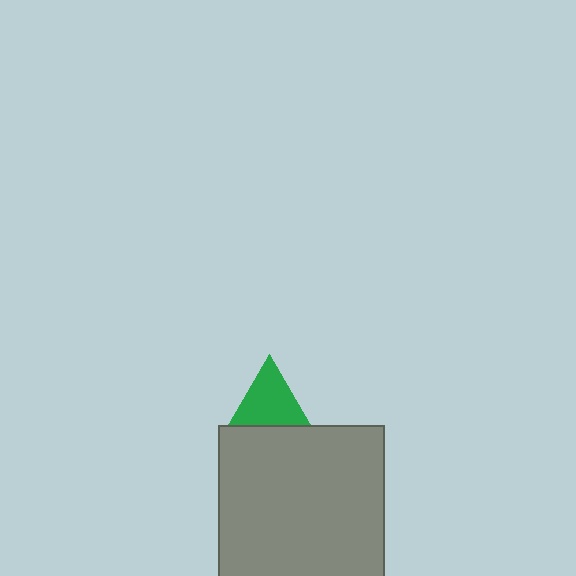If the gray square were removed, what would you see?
You would see the complete green triangle.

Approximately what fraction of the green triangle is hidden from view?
Roughly 36% of the green triangle is hidden behind the gray square.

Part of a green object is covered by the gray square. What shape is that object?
It is a triangle.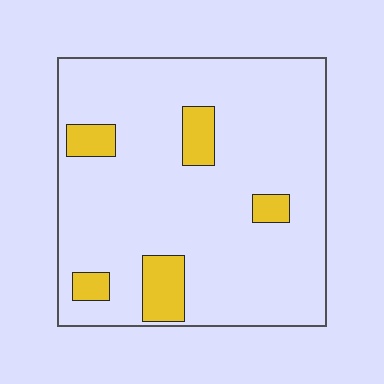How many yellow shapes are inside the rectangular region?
5.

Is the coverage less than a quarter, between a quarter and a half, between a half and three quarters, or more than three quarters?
Less than a quarter.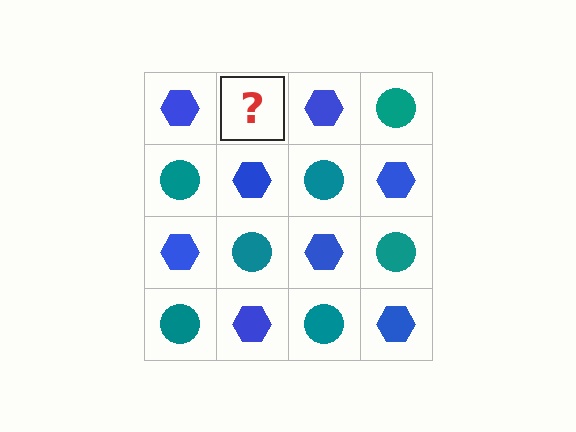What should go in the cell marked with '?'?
The missing cell should contain a teal circle.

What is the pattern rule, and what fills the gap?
The rule is that it alternates blue hexagon and teal circle in a checkerboard pattern. The gap should be filled with a teal circle.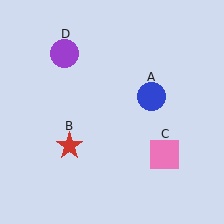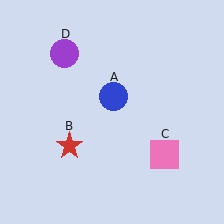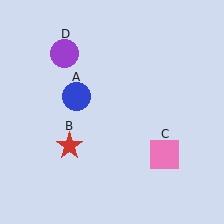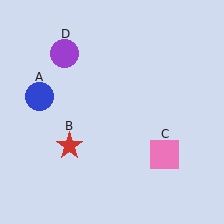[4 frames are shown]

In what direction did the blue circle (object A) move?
The blue circle (object A) moved left.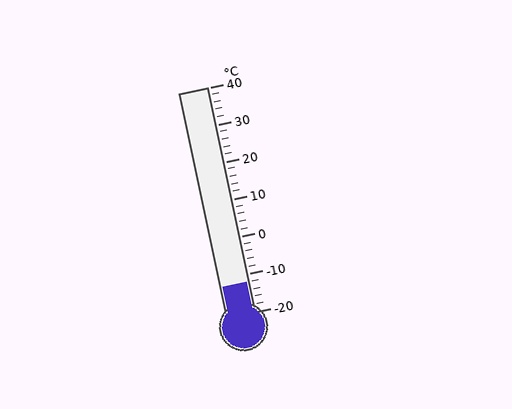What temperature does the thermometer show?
The thermometer shows approximately -12°C.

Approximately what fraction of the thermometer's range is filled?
The thermometer is filled to approximately 15% of its range.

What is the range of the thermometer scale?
The thermometer scale ranges from -20°C to 40°C.